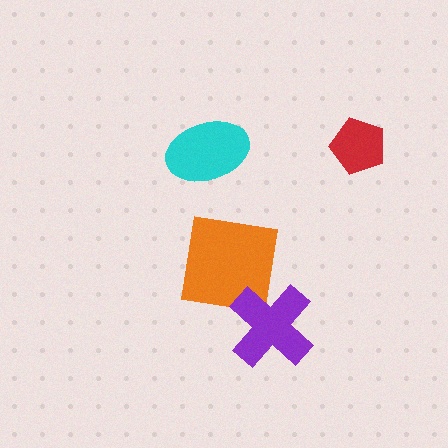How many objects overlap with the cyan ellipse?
0 objects overlap with the cyan ellipse.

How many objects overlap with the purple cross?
1 object overlaps with the purple cross.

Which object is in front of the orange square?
The purple cross is in front of the orange square.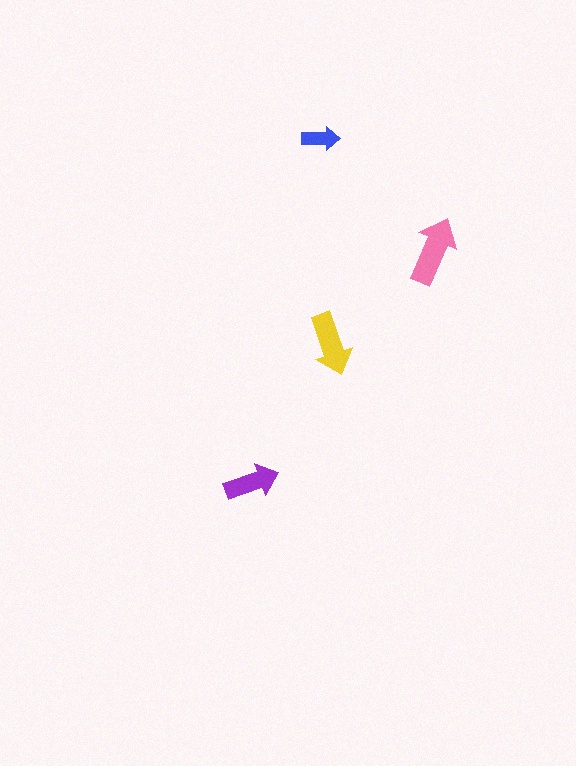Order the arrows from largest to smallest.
the pink one, the yellow one, the purple one, the blue one.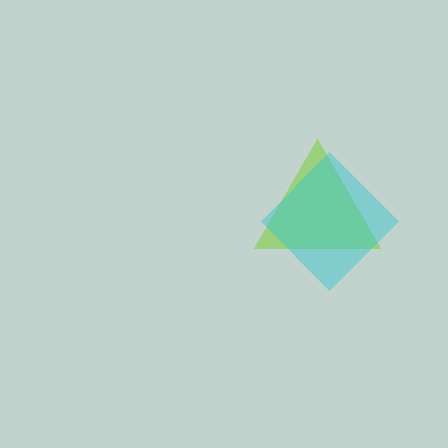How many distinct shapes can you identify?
There are 2 distinct shapes: a lime triangle, a cyan diamond.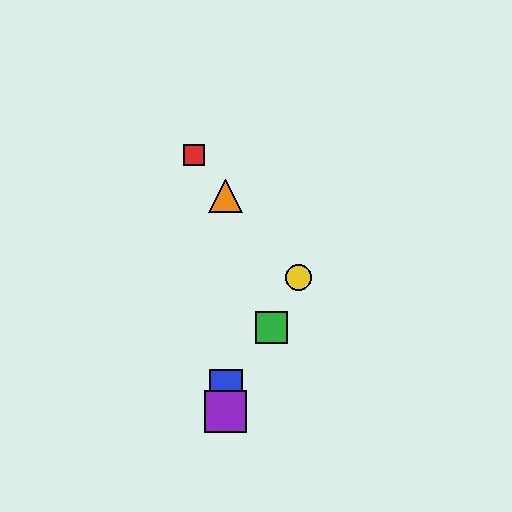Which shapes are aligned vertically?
The blue square, the purple square, the orange triangle are aligned vertically.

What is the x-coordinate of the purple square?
The purple square is at x≈226.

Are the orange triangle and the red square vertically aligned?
No, the orange triangle is at x≈226 and the red square is at x≈194.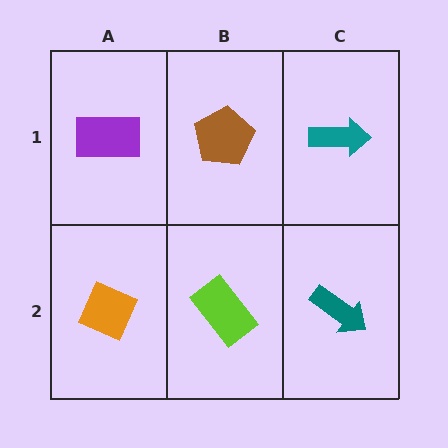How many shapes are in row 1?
3 shapes.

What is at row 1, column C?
A teal arrow.